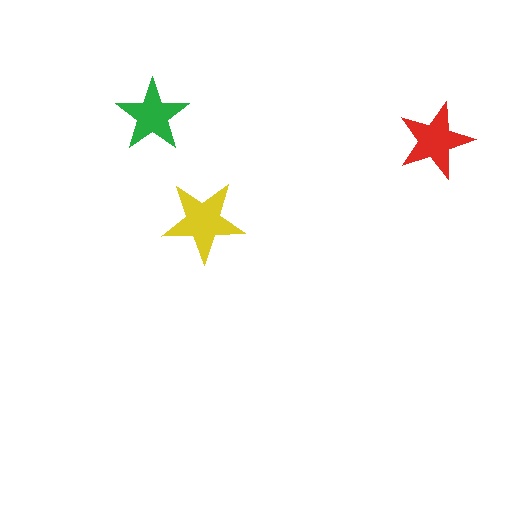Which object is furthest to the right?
The red star is rightmost.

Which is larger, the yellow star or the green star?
The yellow one.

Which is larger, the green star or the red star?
The red one.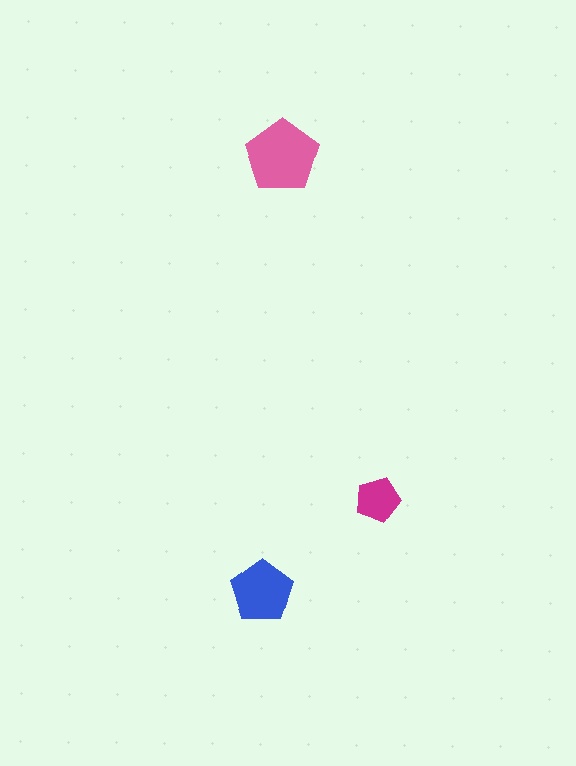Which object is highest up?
The pink pentagon is topmost.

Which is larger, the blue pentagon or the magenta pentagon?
The blue one.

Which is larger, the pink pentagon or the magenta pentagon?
The pink one.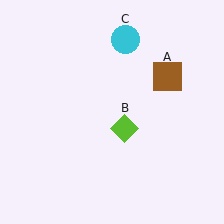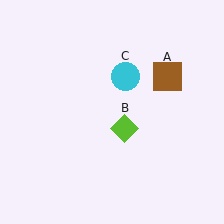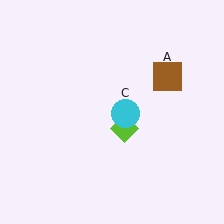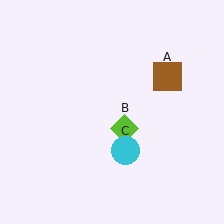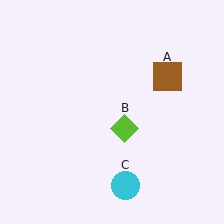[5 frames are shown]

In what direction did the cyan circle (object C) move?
The cyan circle (object C) moved down.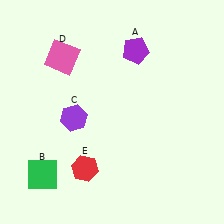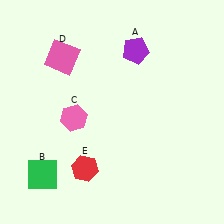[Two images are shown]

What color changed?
The hexagon (C) changed from purple in Image 1 to pink in Image 2.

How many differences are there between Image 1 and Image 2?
There is 1 difference between the two images.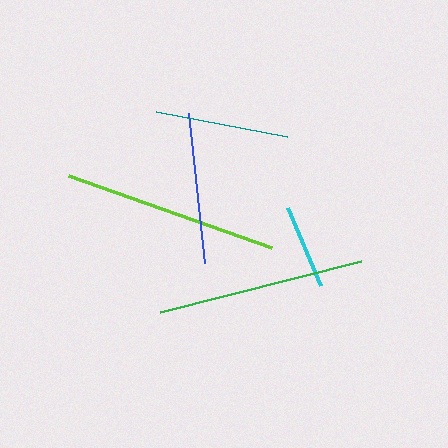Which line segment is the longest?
The lime line is the longest at approximately 215 pixels.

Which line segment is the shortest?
The cyan line is the shortest at approximately 85 pixels.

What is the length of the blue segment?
The blue segment is approximately 150 pixels long.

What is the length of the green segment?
The green segment is approximately 208 pixels long.